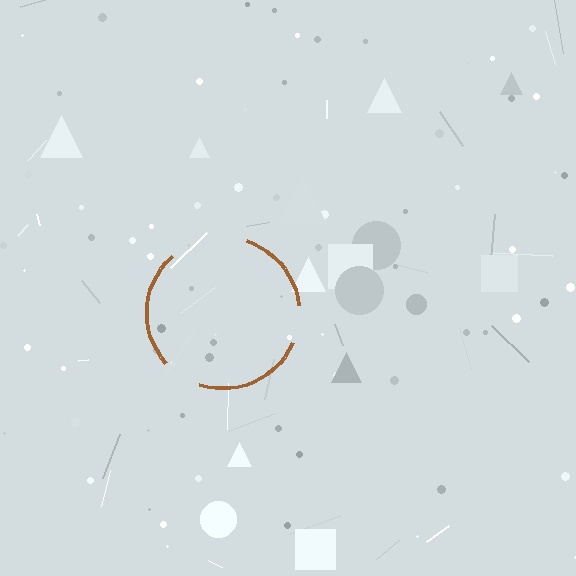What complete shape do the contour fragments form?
The contour fragments form a circle.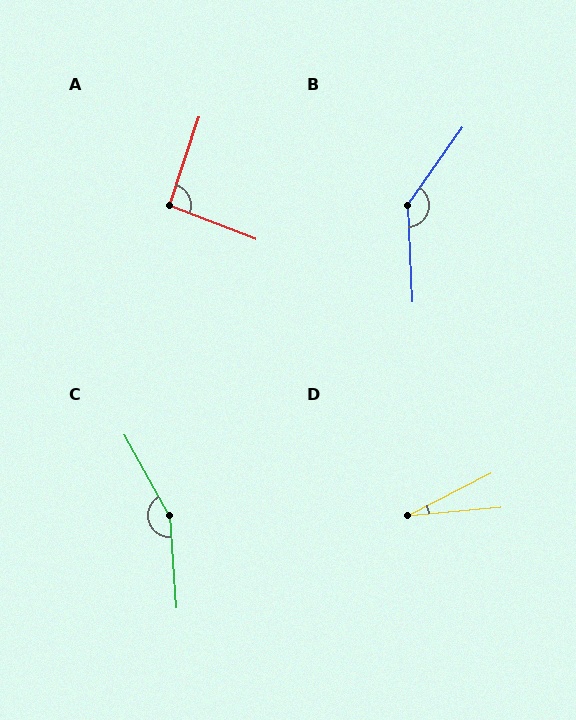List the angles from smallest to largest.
D (22°), A (92°), B (142°), C (155°).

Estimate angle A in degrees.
Approximately 92 degrees.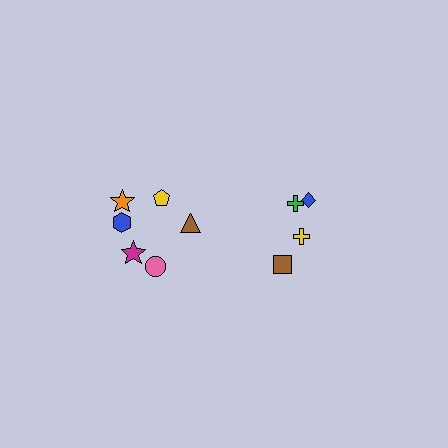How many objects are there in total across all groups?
There are 10 objects.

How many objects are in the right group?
There are 4 objects.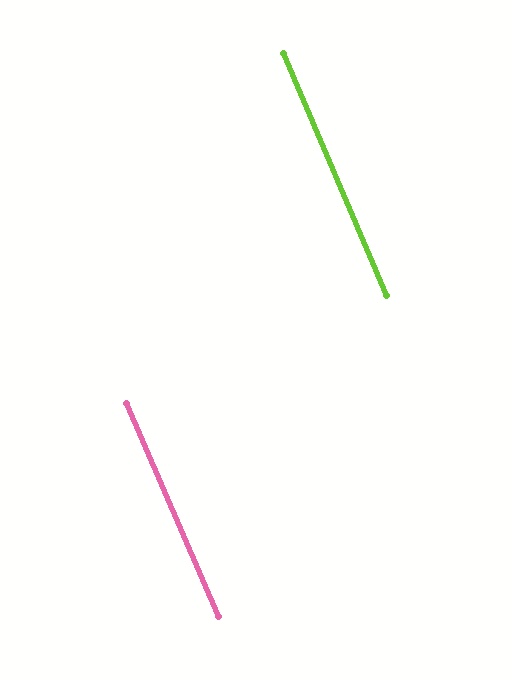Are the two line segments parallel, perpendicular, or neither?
Parallel — their directions differ by only 0.3°.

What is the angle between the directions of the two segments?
Approximately 0 degrees.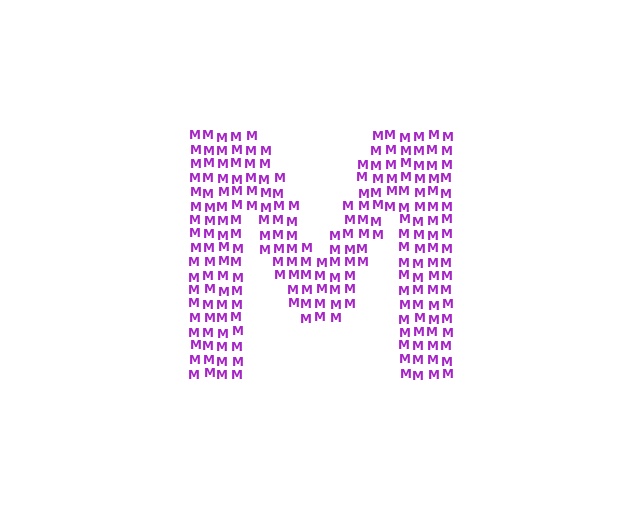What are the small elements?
The small elements are letter M's.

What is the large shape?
The large shape is the letter M.